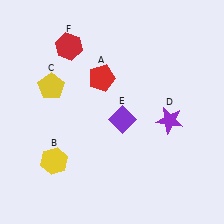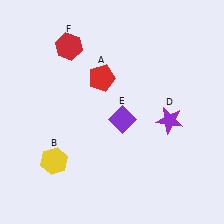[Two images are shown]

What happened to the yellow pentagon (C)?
The yellow pentagon (C) was removed in Image 2. It was in the top-left area of Image 1.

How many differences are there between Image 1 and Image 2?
There is 1 difference between the two images.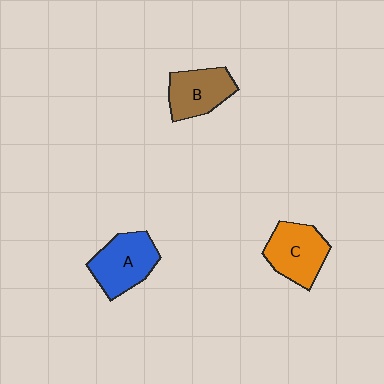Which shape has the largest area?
Shape A (blue).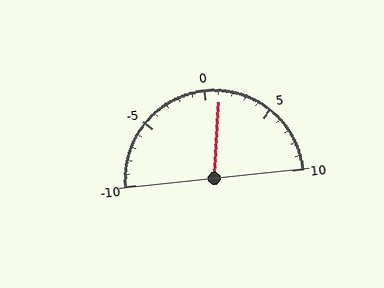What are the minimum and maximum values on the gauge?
The gauge ranges from -10 to 10.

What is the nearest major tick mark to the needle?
The nearest major tick mark is 0.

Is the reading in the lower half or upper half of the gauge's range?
The reading is in the upper half of the range (-10 to 10).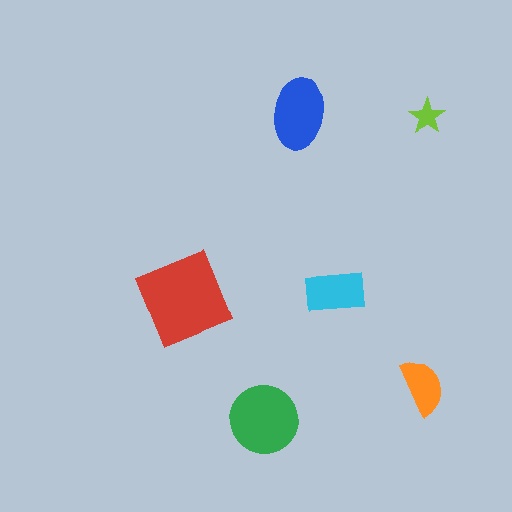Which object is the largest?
The red diamond.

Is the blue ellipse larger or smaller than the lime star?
Larger.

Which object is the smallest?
The lime star.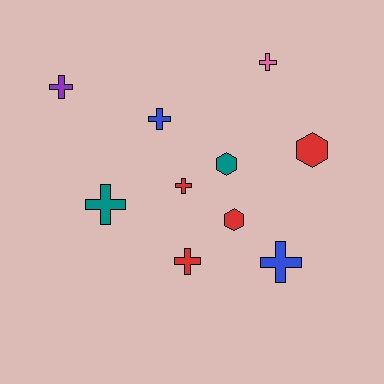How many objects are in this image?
There are 10 objects.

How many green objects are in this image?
There are no green objects.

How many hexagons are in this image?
There are 3 hexagons.